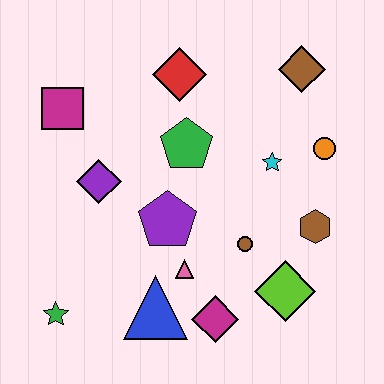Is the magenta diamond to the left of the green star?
No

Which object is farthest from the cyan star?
The green star is farthest from the cyan star.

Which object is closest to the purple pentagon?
The pink triangle is closest to the purple pentagon.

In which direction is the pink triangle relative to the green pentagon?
The pink triangle is below the green pentagon.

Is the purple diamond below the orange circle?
Yes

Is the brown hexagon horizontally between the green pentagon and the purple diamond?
No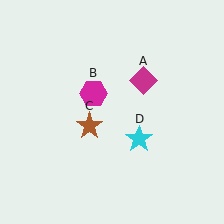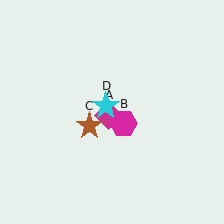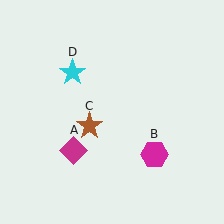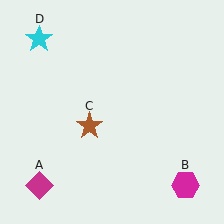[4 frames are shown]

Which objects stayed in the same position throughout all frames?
Brown star (object C) remained stationary.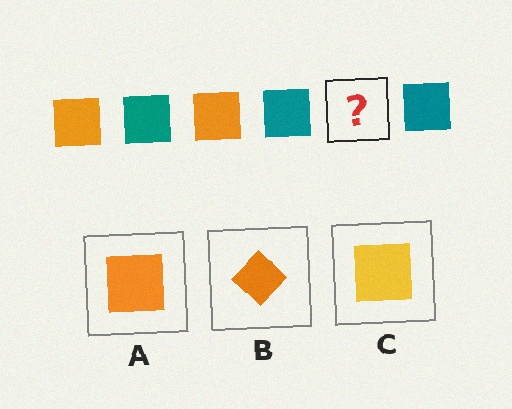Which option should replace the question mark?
Option A.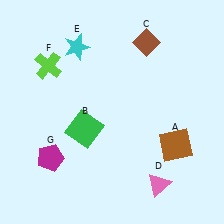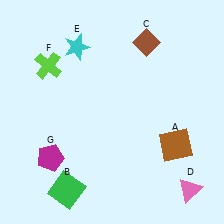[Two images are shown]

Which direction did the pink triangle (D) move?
The pink triangle (D) moved right.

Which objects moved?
The objects that moved are: the green square (B), the pink triangle (D).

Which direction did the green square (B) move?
The green square (B) moved down.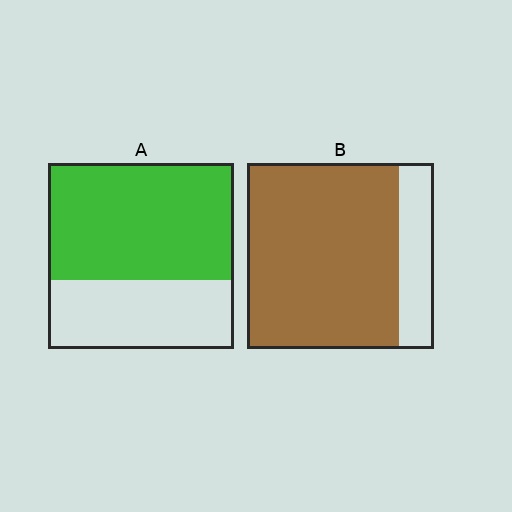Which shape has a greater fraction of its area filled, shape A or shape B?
Shape B.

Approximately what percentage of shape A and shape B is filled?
A is approximately 65% and B is approximately 80%.